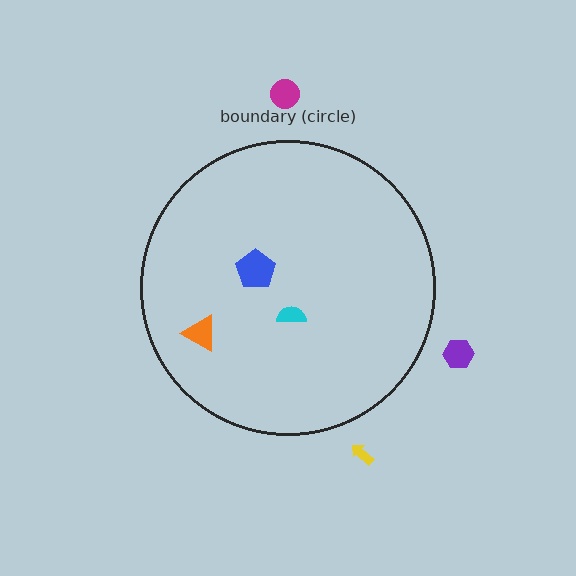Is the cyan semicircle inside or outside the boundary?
Inside.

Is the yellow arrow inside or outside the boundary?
Outside.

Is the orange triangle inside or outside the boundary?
Inside.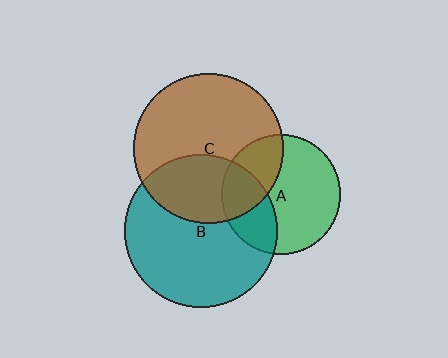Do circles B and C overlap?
Yes.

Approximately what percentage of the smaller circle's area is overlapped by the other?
Approximately 35%.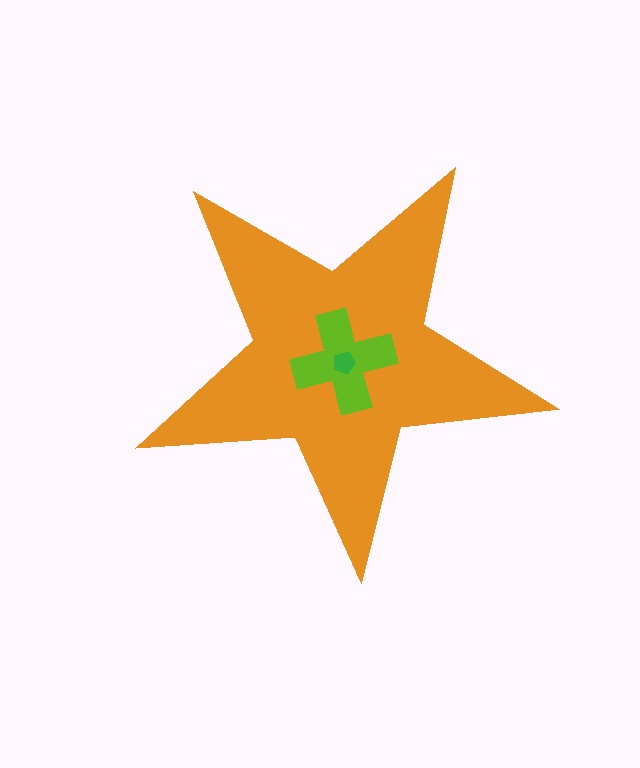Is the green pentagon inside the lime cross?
Yes.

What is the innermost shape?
The green pentagon.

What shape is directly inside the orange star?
The lime cross.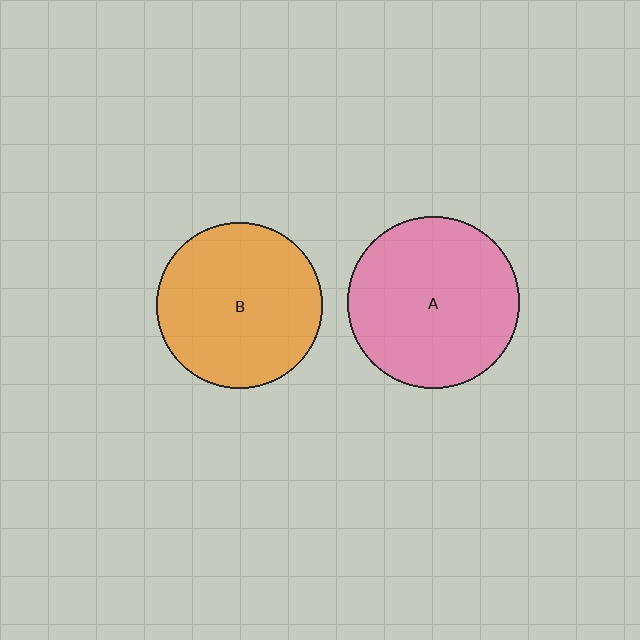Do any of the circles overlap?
No, none of the circles overlap.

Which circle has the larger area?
Circle A (pink).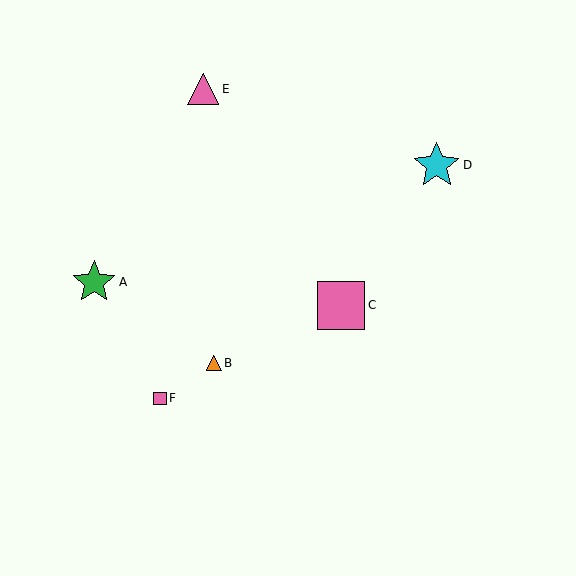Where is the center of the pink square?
The center of the pink square is at (160, 398).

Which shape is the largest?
The pink square (labeled C) is the largest.